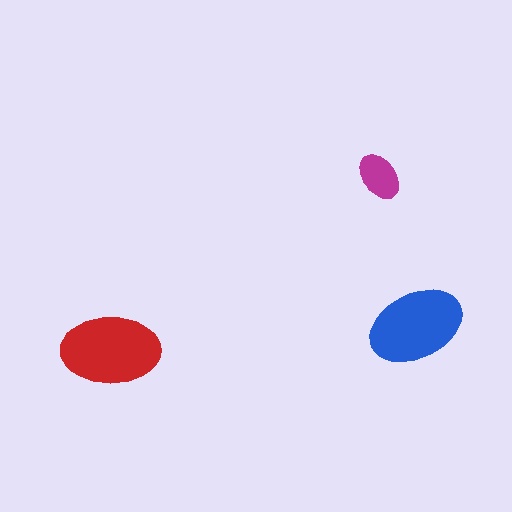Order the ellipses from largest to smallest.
the red one, the blue one, the magenta one.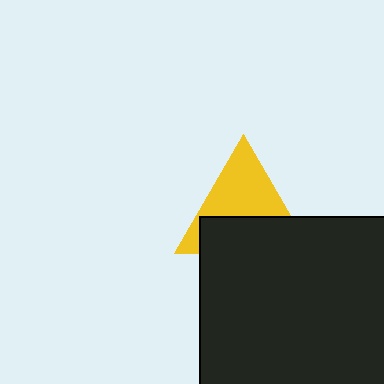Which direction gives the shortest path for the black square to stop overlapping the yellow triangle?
Moving down gives the shortest separation.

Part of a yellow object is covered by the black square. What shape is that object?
It is a triangle.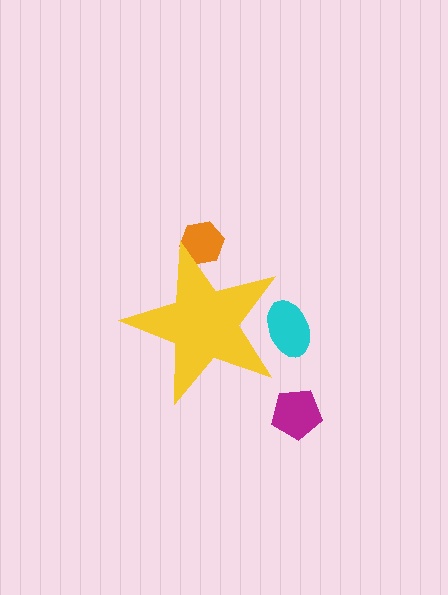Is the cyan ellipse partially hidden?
Yes, the cyan ellipse is partially hidden behind the yellow star.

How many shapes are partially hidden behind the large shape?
2 shapes are partially hidden.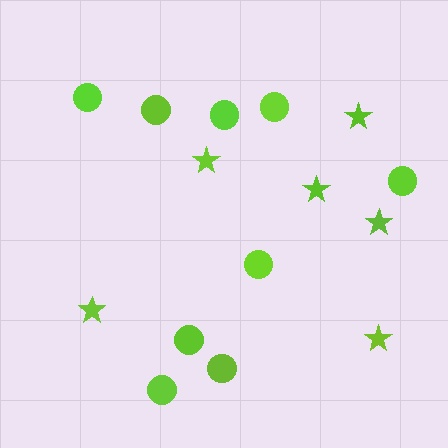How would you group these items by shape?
There are 2 groups: one group of stars (6) and one group of circles (9).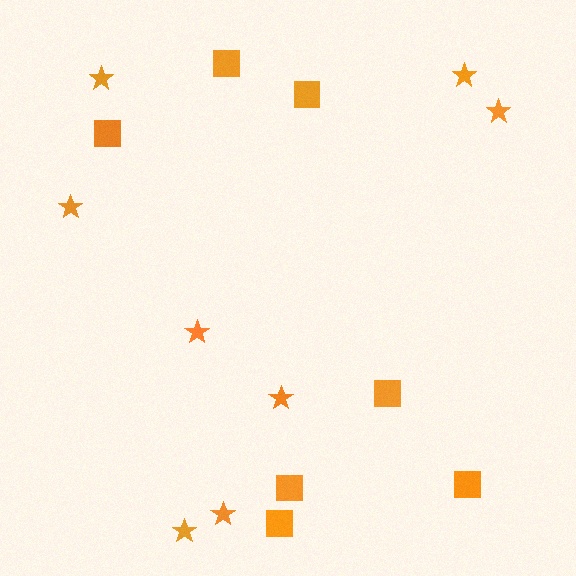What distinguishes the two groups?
There are 2 groups: one group of stars (8) and one group of squares (7).